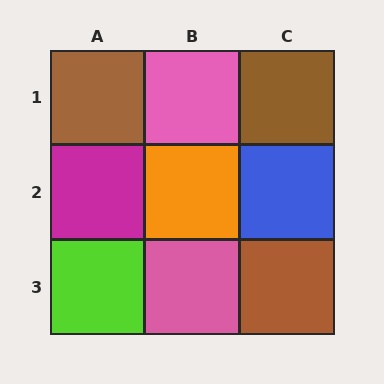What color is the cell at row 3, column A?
Lime.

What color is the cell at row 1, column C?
Brown.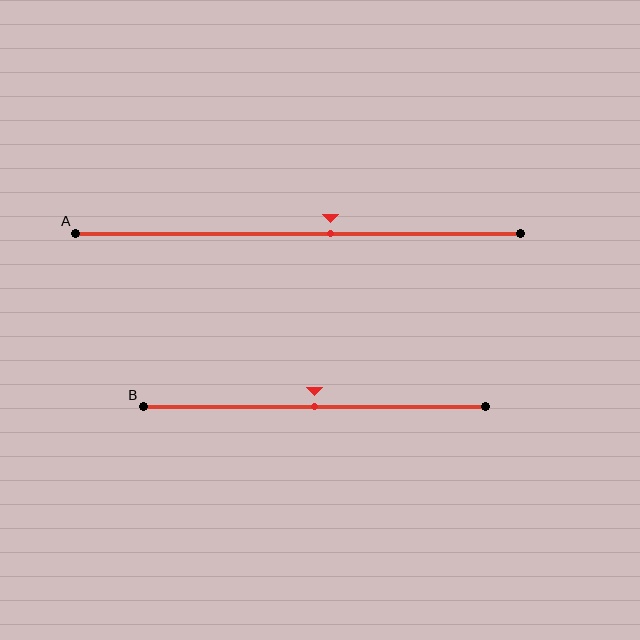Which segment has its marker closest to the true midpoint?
Segment B has its marker closest to the true midpoint.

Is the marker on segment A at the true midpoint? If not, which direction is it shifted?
No, the marker on segment A is shifted to the right by about 7% of the segment length.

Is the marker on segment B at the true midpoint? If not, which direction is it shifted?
Yes, the marker on segment B is at the true midpoint.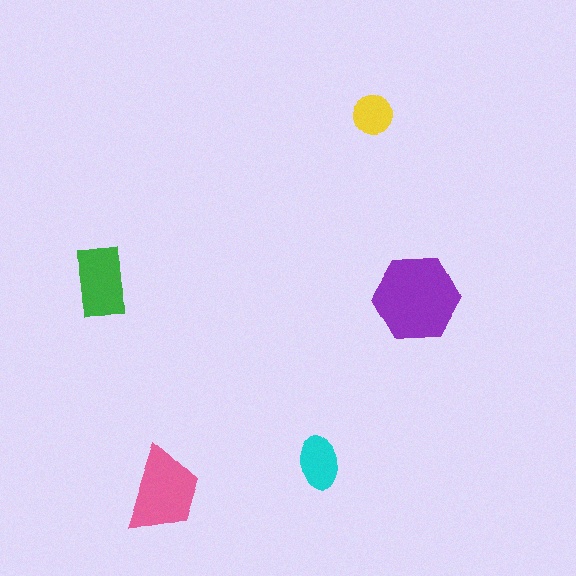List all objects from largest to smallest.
The purple hexagon, the pink trapezoid, the green rectangle, the cyan ellipse, the yellow circle.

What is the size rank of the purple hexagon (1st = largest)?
1st.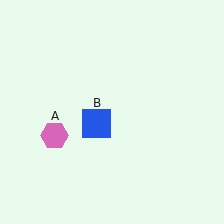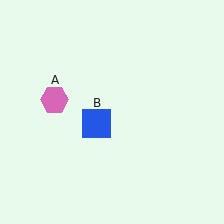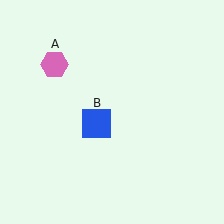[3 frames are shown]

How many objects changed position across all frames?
1 object changed position: pink hexagon (object A).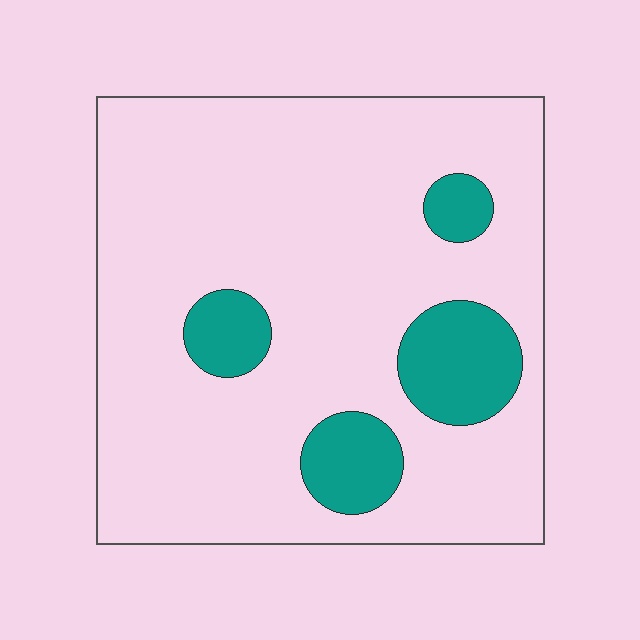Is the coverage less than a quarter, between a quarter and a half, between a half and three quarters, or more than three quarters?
Less than a quarter.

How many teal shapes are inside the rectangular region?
4.